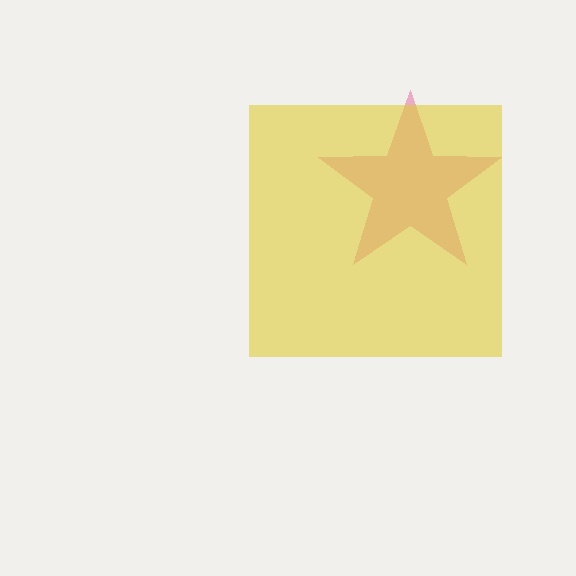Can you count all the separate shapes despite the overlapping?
Yes, there are 2 separate shapes.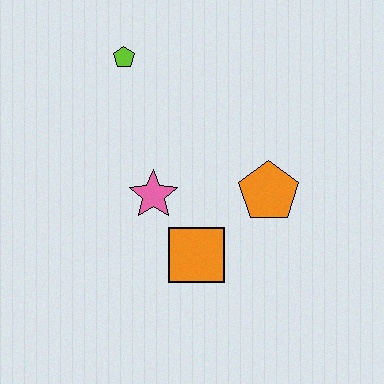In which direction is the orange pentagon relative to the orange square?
The orange pentagon is to the right of the orange square.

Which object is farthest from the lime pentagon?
The orange square is farthest from the lime pentagon.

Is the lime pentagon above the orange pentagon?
Yes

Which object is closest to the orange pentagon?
The orange square is closest to the orange pentagon.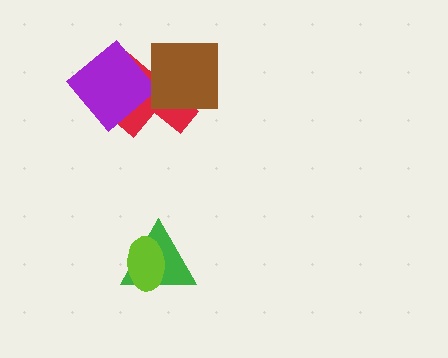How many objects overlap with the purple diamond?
1 object overlaps with the purple diamond.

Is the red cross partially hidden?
Yes, it is partially covered by another shape.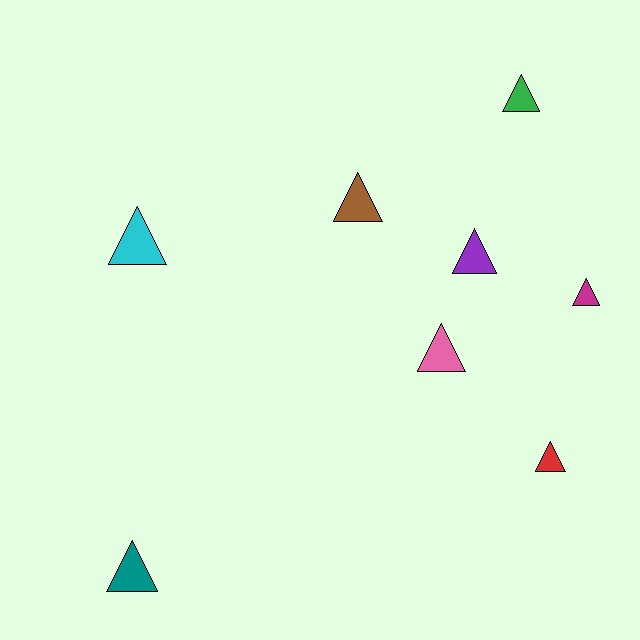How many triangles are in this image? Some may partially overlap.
There are 8 triangles.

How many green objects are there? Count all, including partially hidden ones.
There is 1 green object.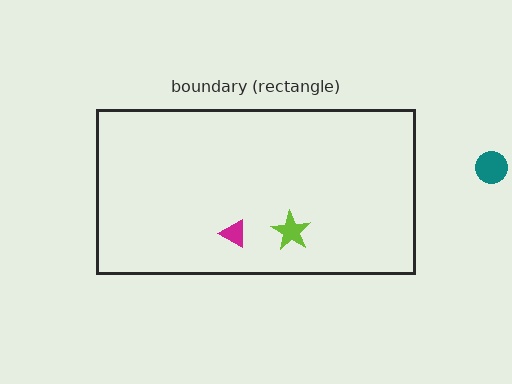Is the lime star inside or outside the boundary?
Inside.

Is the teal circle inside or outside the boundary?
Outside.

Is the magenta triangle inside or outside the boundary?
Inside.